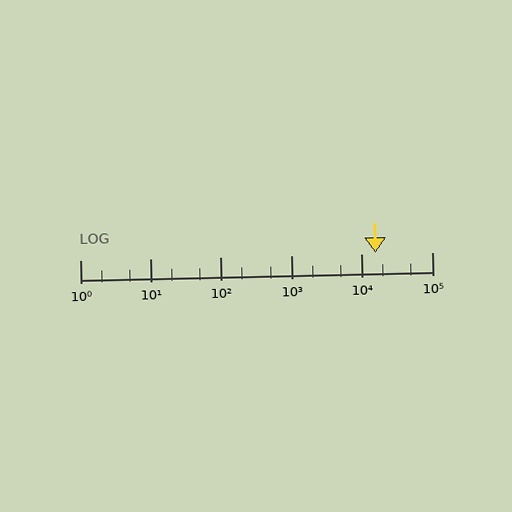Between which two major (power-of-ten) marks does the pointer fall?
The pointer is between 10000 and 100000.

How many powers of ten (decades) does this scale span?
The scale spans 5 decades, from 1 to 100000.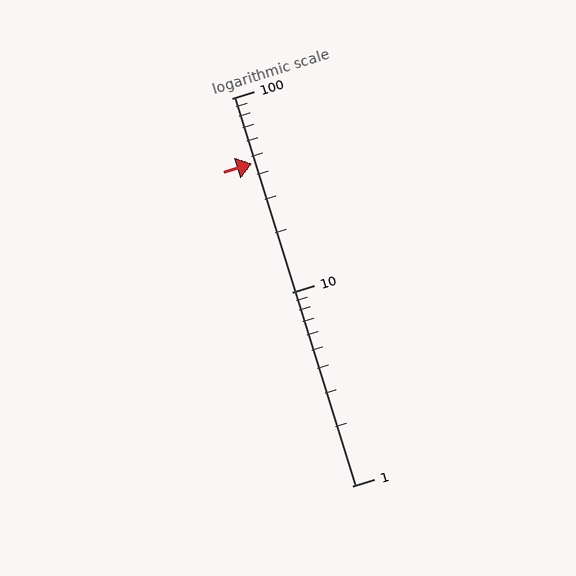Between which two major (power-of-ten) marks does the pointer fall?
The pointer is between 10 and 100.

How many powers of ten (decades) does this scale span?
The scale spans 2 decades, from 1 to 100.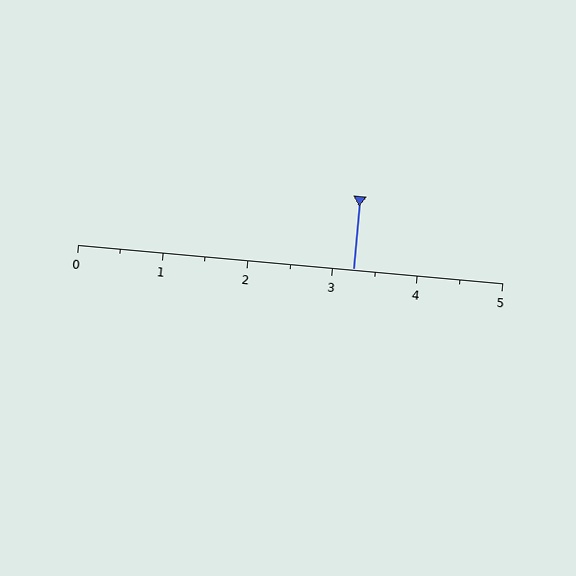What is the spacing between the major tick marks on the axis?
The major ticks are spaced 1 apart.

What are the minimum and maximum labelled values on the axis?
The axis runs from 0 to 5.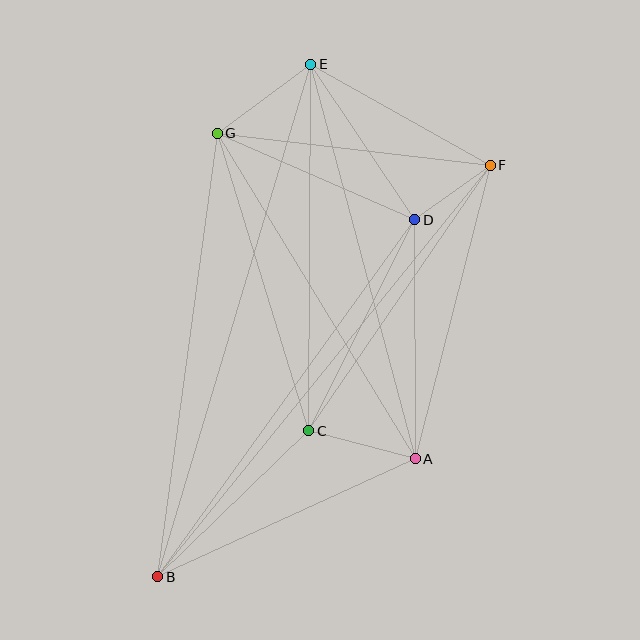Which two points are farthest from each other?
Points B and E are farthest from each other.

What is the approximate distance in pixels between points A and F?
The distance between A and F is approximately 303 pixels.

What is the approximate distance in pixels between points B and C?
The distance between B and C is approximately 210 pixels.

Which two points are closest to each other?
Points D and F are closest to each other.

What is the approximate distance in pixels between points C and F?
The distance between C and F is approximately 322 pixels.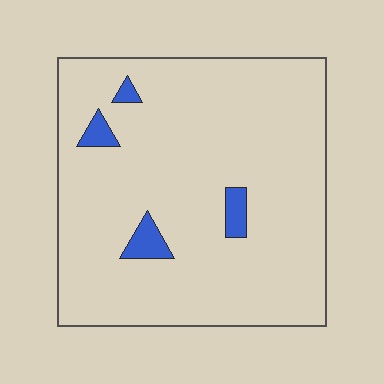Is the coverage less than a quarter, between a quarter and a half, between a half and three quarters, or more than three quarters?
Less than a quarter.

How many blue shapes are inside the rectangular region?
4.